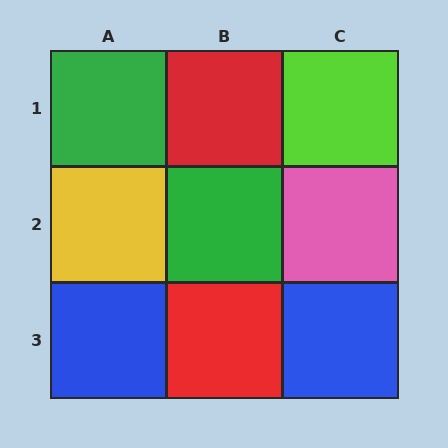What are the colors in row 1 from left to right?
Green, red, lime.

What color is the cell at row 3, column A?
Blue.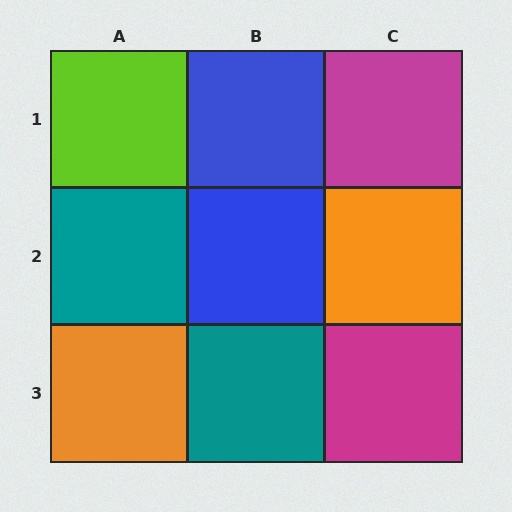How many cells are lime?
1 cell is lime.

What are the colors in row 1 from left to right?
Lime, blue, magenta.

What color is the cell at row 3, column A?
Orange.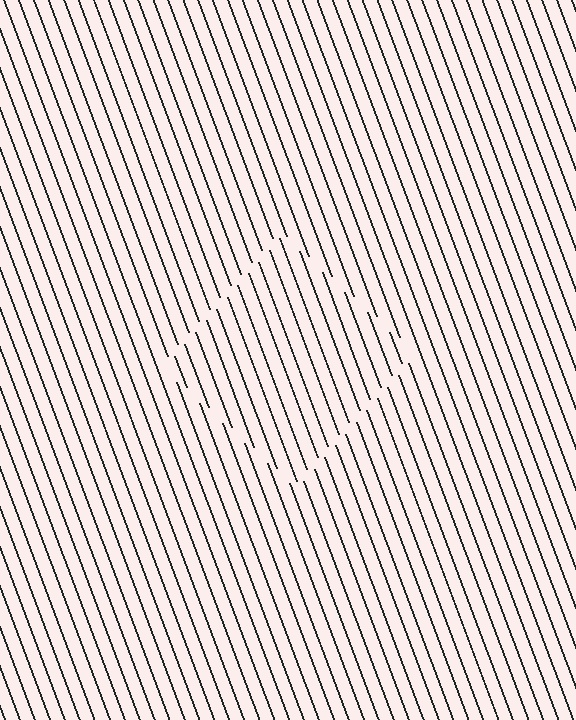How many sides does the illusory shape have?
4 sides — the line-ends trace a square.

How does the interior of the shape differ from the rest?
The interior of the shape contains the same grating, shifted by half a period — the contour is defined by the phase discontinuity where line-ends from the inner and outer gratings abut.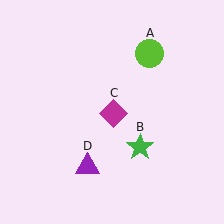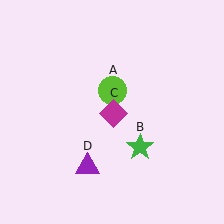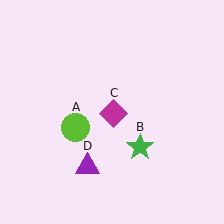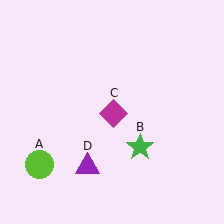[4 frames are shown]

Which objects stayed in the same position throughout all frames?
Green star (object B) and magenta diamond (object C) and purple triangle (object D) remained stationary.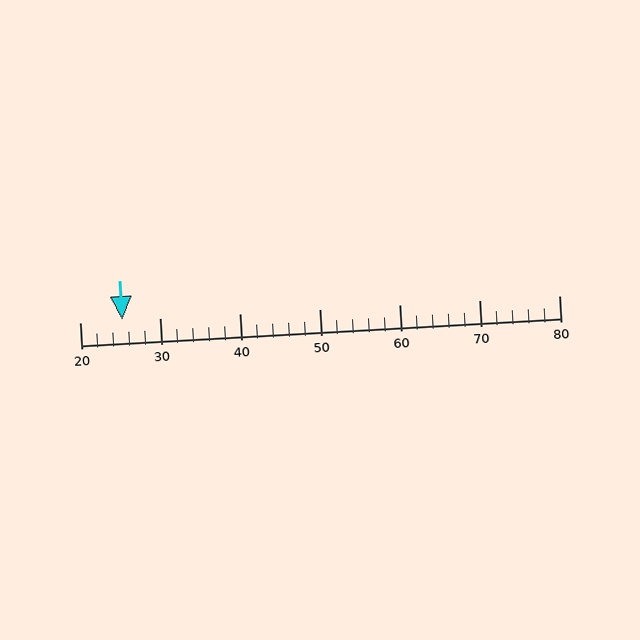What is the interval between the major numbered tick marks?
The major tick marks are spaced 10 units apart.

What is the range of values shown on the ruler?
The ruler shows values from 20 to 80.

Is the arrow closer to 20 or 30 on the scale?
The arrow is closer to 30.